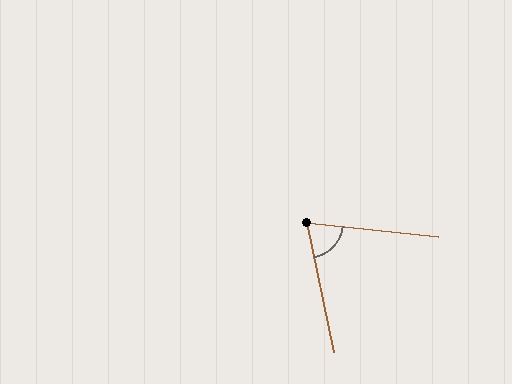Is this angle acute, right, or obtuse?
It is acute.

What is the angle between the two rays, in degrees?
Approximately 73 degrees.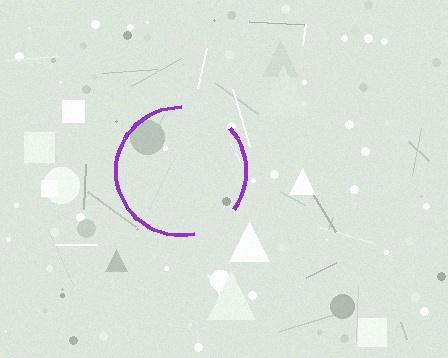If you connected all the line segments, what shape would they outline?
They would outline a circle.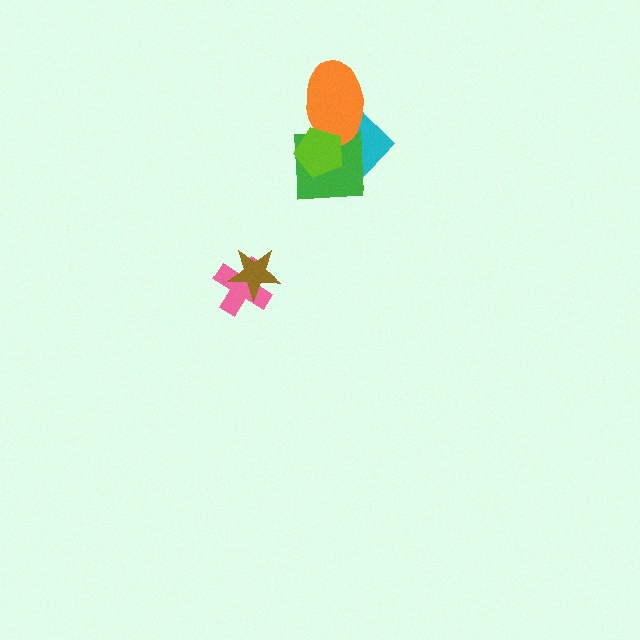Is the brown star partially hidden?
No, no other shape covers it.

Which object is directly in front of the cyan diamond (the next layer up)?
The green square is directly in front of the cyan diamond.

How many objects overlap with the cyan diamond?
3 objects overlap with the cyan diamond.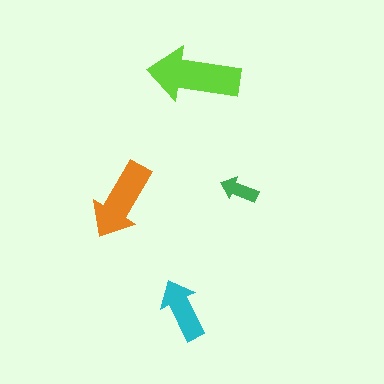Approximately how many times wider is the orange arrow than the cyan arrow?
About 1.5 times wider.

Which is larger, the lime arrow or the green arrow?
The lime one.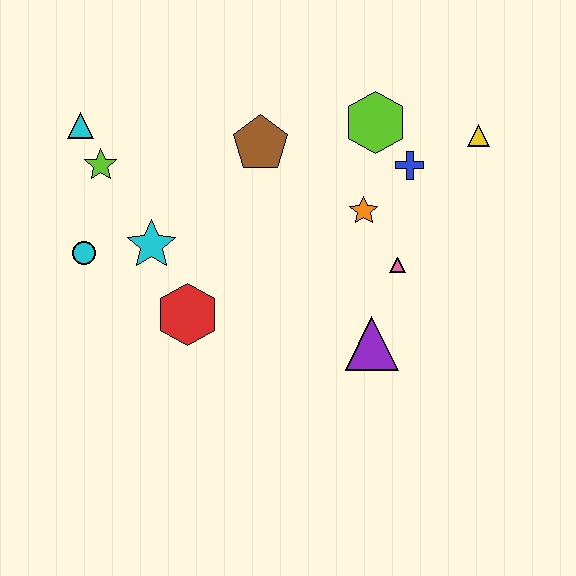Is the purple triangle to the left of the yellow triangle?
Yes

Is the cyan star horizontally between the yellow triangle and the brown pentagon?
No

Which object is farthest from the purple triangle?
The cyan triangle is farthest from the purple triangle.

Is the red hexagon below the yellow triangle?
Yes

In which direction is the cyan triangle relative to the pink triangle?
The cyan triangle is to the left of the pink triangle.